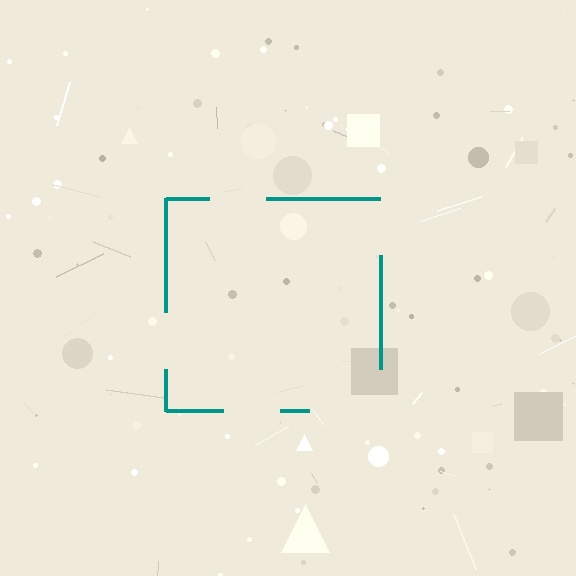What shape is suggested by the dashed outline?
The dashed outline suggests a square.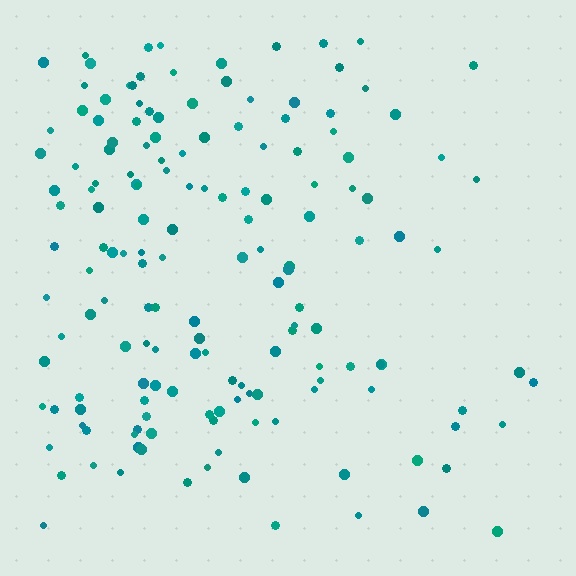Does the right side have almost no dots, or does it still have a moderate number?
Still a moderate number, just noticeably fewer than the left.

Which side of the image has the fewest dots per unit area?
The right.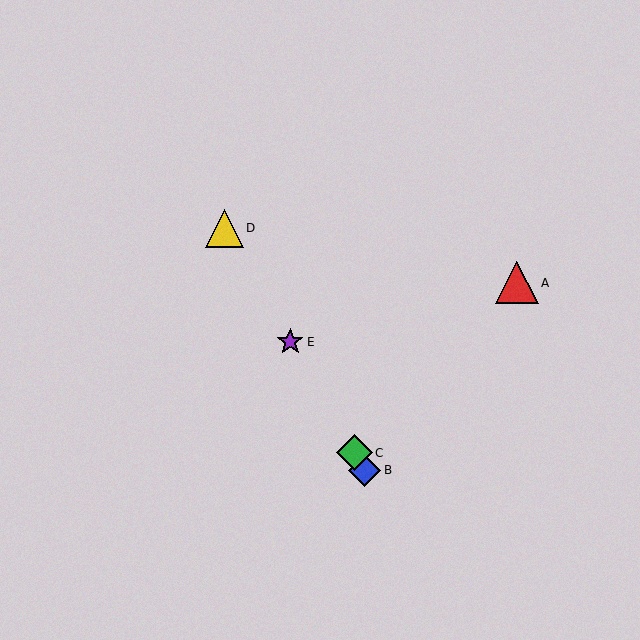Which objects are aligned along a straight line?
Objects B, C, D, E are aligned along a straight line.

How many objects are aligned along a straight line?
4 objects (B, C, D, E) are aligned along a straight line.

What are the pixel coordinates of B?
Object B is at (365, 470).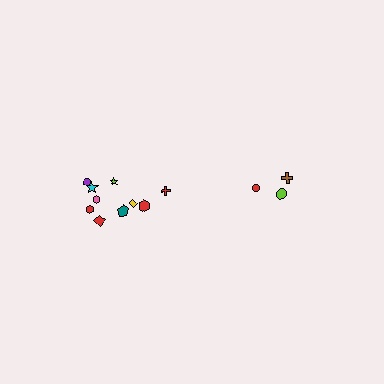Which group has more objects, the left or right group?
The left group.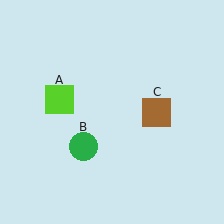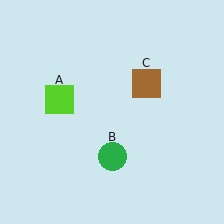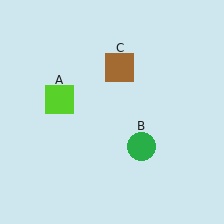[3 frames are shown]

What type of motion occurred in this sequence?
The green circle (object B), brown square (object C) rotated counterclockwise around the center of the scene.